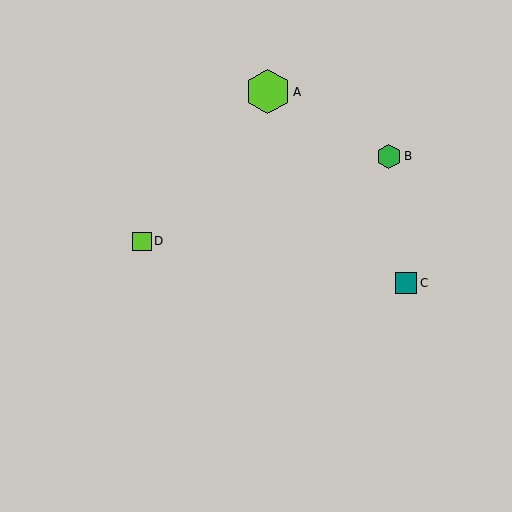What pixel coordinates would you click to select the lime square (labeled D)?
Click at (142, 241) to select the lime square D.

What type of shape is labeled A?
Shape A is a lime hexagon.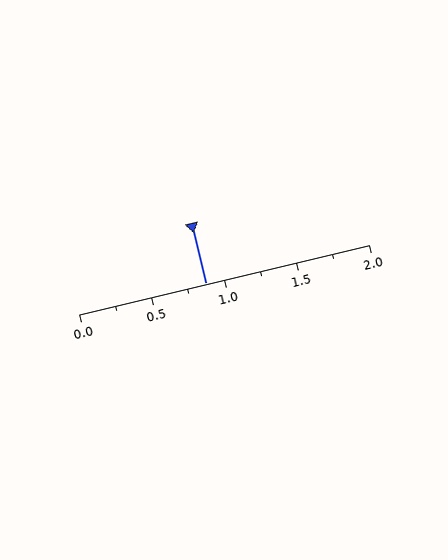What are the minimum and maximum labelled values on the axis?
The axis runs from 0.0 to 2.0.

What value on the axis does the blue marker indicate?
The marker indicates approximately 0.88.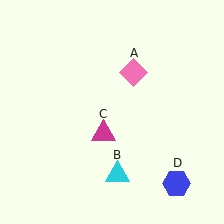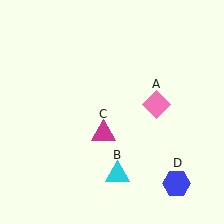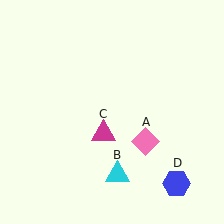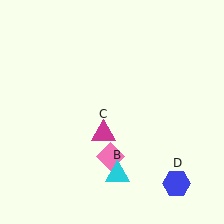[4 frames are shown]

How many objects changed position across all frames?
1 object changed position: pink diamond (object A).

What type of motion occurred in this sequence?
The pink diamond (object A) rotated clockwise around the center of the scene.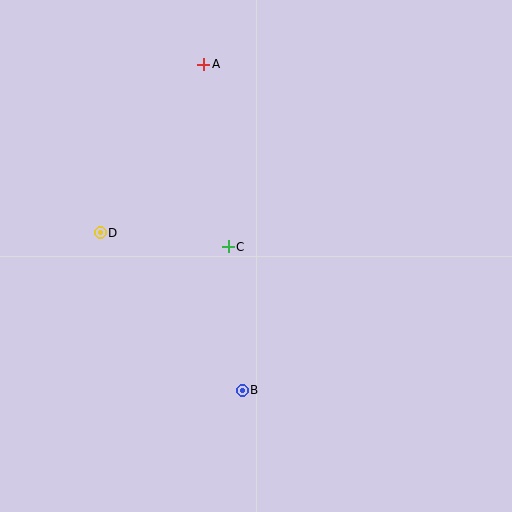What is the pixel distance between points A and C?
The distance between A and C is 184 pixels.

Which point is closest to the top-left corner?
Point A is closest to the top-left corner.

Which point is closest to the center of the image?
Point C at (228, 247) is closest to the center.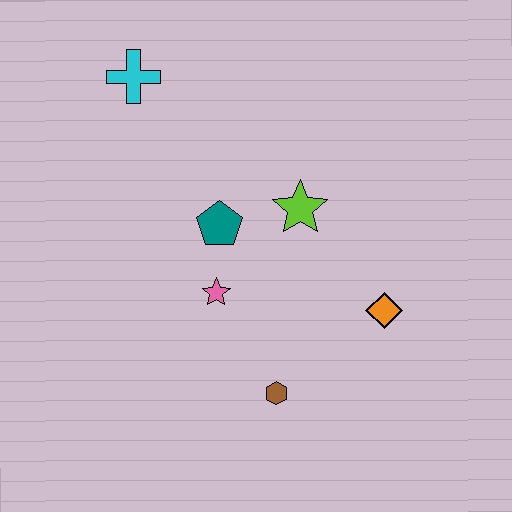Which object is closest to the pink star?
The teal pentagon is closest to the pink star.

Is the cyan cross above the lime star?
Yes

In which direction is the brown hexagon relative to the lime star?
The brown hexagon is below the lime star.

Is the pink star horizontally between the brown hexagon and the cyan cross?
Yes